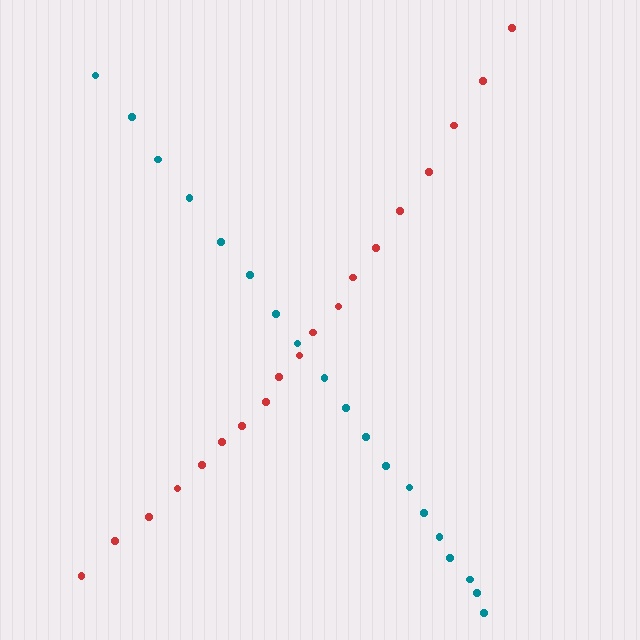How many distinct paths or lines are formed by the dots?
There are 2 distinct paths.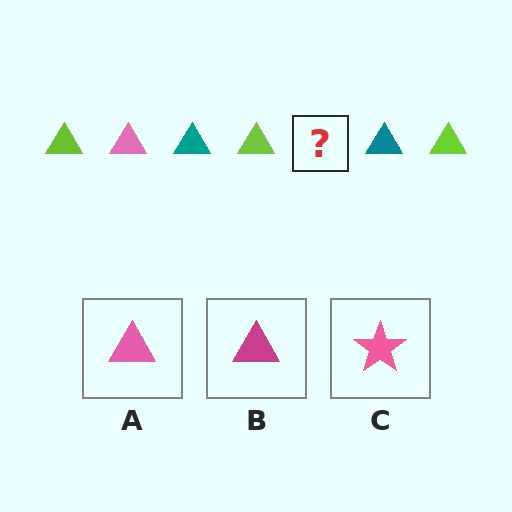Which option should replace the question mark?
Option A.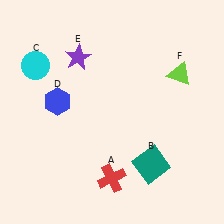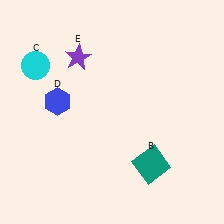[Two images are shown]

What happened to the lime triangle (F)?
The lime triangle (F) was removed in Image 2. It was in the top-right area of Image 1.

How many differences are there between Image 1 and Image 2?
There are 2 differences between the two images.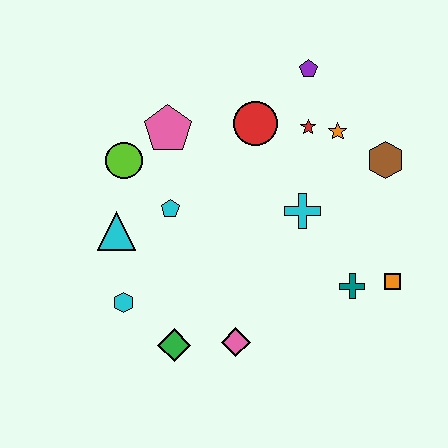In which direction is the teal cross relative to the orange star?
The teal cross is below the orange star.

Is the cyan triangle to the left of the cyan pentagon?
Yes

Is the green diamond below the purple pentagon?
Yes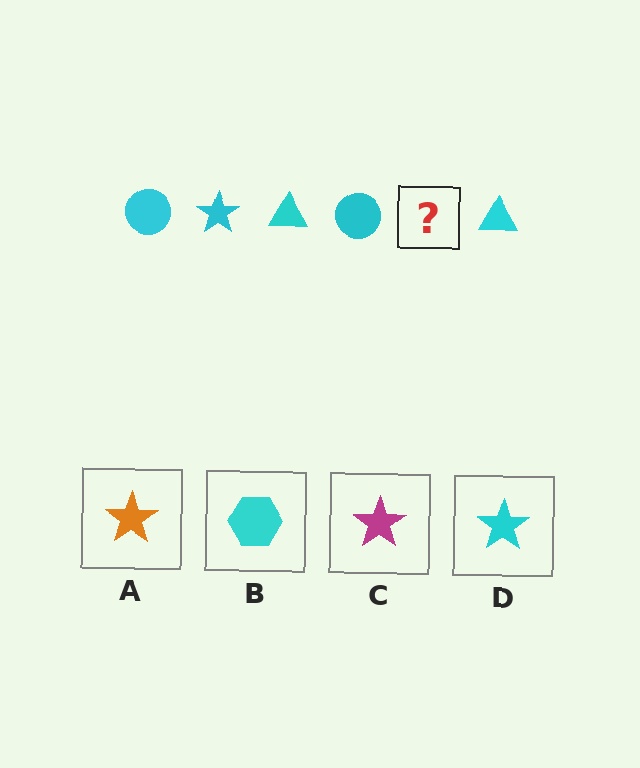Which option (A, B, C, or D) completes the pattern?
D.